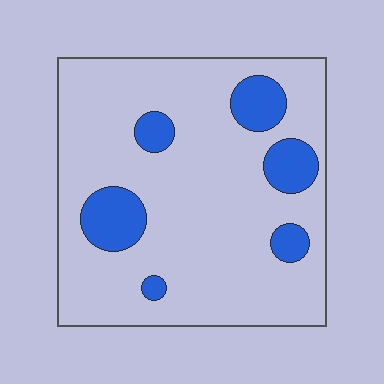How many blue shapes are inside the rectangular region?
6.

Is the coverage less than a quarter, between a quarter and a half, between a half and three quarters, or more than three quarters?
Less than a quarter.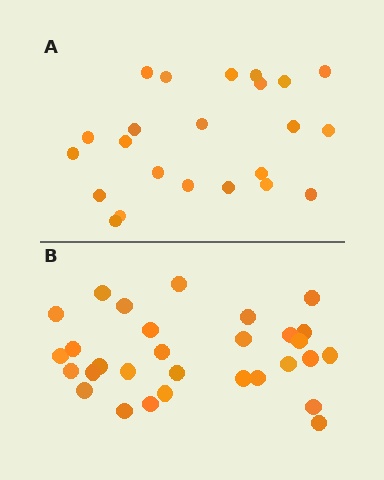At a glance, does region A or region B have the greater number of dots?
Region B (the bottom region) has more dots.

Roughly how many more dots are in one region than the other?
Region B has roughly 8 or so more dots than region A.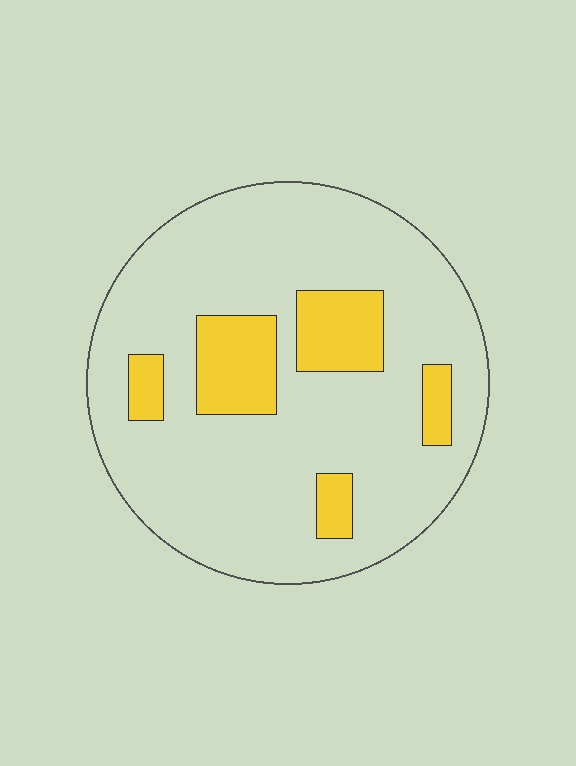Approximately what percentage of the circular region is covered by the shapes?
Approximately 20%.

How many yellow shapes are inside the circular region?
5.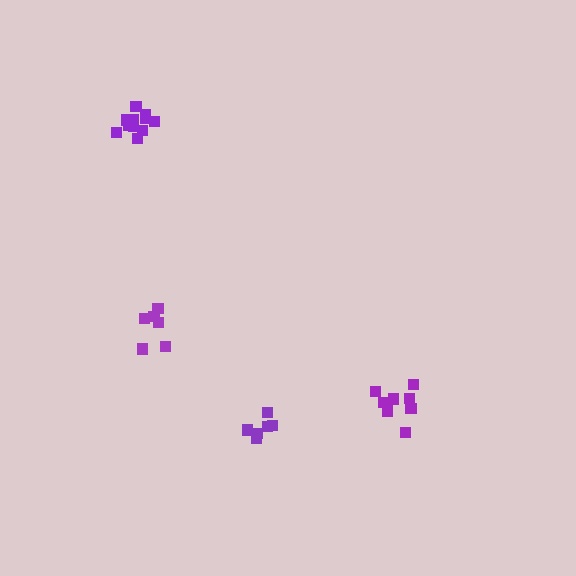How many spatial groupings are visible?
There are 4 spatial groupings.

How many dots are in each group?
Group 1: 11 dots, Group 2: 6 dots, Group 3: 6 dots, Group 4: 8 dots (31 total).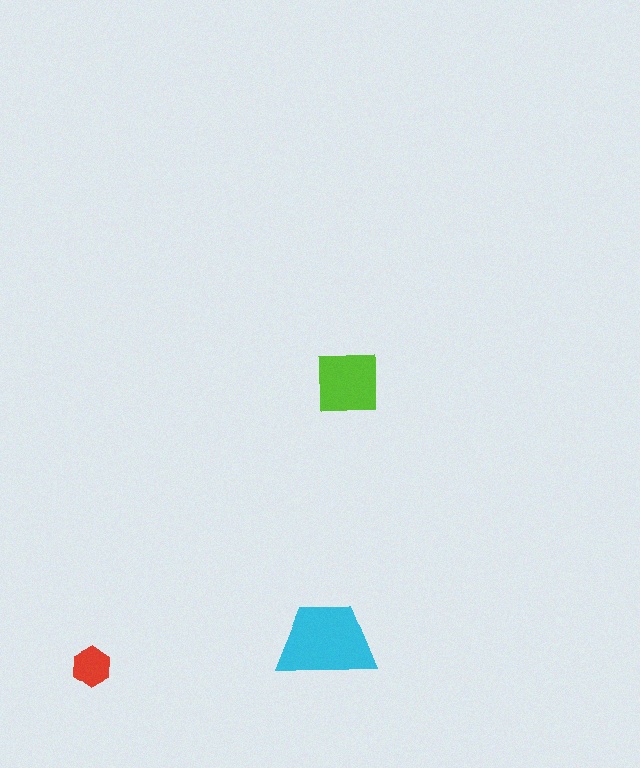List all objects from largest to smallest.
The cyan trapezoid, the lime square, the red hexagon.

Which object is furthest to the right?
The lime square is rightmost.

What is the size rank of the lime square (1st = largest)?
2nd.